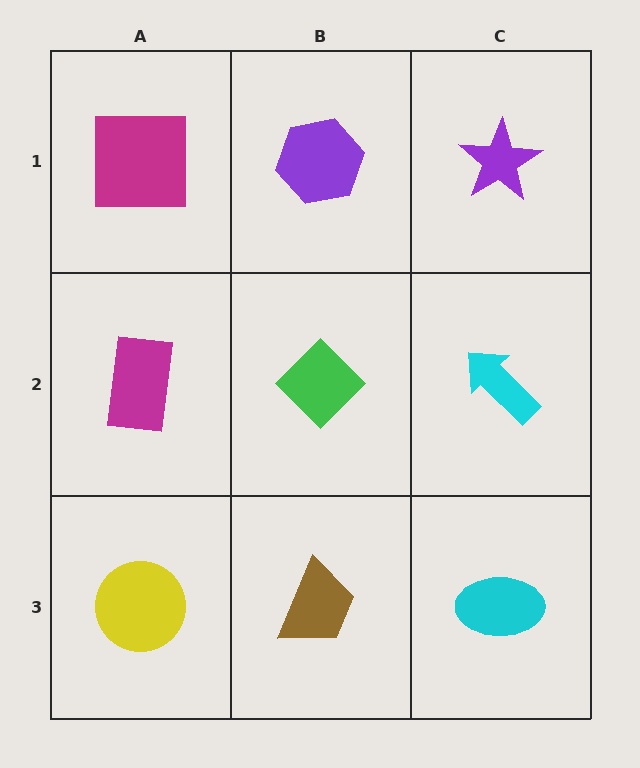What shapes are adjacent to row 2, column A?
A magenta square (row 1, column A), a yellow circle (row 3, column A), a green diamond (row 2, column B).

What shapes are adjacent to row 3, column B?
A green diamond (row 2, column B), a yellow circle (row 3, column A), a cyan ellipse (row 3, column C).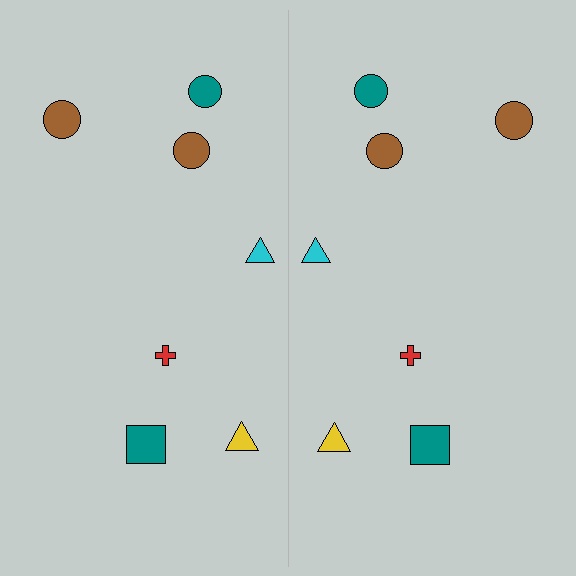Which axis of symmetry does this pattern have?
The pattern has a vertical axis of symmetry running through the center of the image.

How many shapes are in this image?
There are 14 shapes in this image.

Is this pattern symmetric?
Yes, this pattern has bilateral (reflection) symmetry.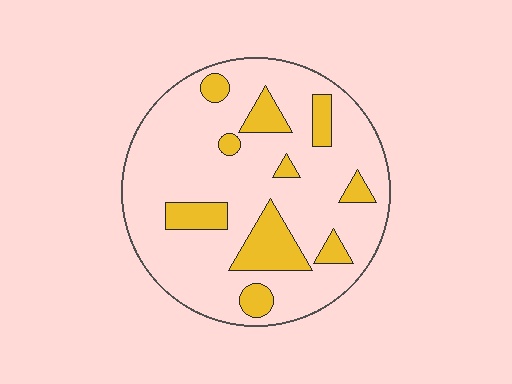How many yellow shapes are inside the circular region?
10.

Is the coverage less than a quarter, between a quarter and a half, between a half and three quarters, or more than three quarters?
Less than a quarter.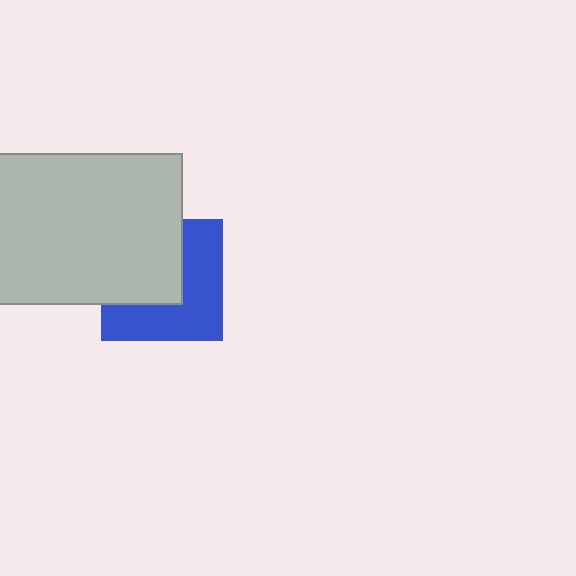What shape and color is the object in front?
The object in front is a light gray rectangle.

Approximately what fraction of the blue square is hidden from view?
Roughly 47% of the blue square is hidden behind the light gray rectangle.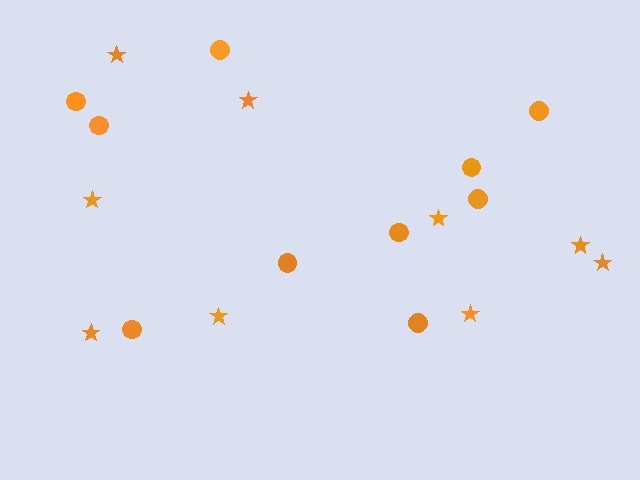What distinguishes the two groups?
There are 2 groups: one group of stars (9) and one group of circles (10).